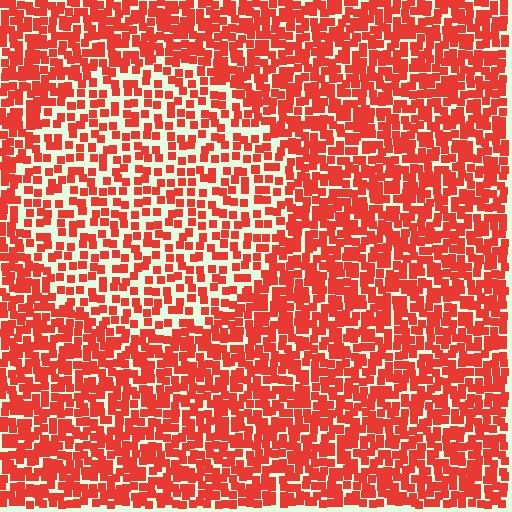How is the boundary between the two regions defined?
The boundary is defined by a change in element density (approximately 1.8x ratio). All elements are the same color, size, and shape.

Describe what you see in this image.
The image contains small red elements arranged at two different densities. A circle-shaped region is visible where the elements are less densely packed than the surrounding area.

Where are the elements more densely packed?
The elements are more densely packed outside the circle boundary.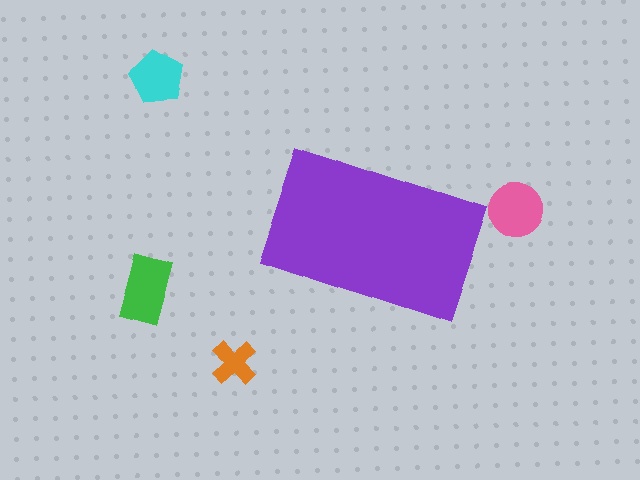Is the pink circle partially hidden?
No, the pink circle is fully visible.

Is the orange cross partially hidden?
No, the orange cross is fully visible.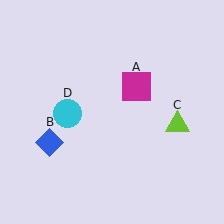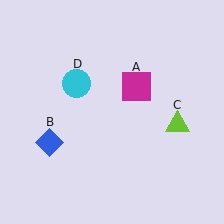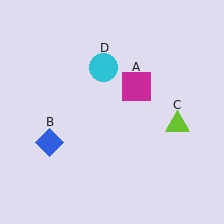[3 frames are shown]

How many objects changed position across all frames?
1 object changed position: cyan circle (object D).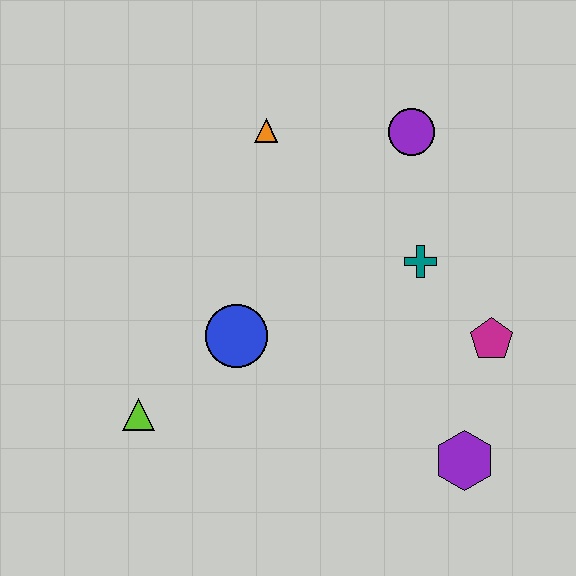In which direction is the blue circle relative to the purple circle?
The blue circle is below the purple circle.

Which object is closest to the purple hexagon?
The magenta pentagon is closest to the purple hexagon.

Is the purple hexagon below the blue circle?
Yes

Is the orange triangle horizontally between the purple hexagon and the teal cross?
No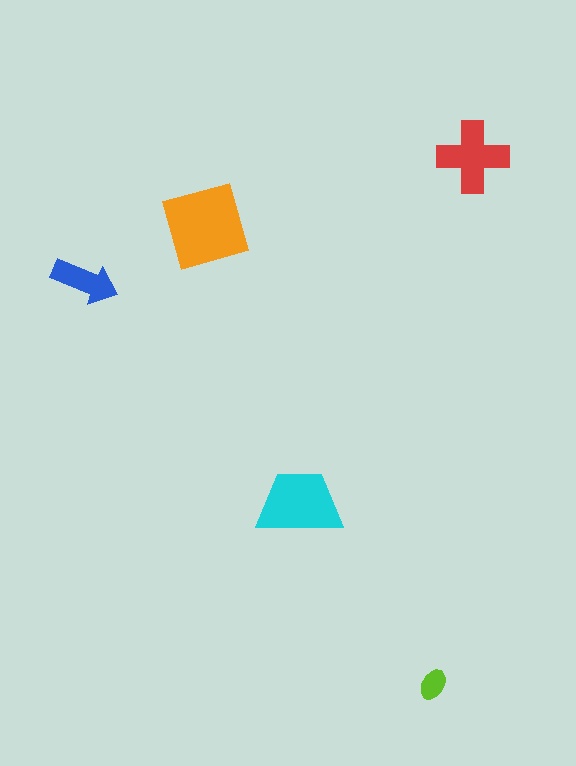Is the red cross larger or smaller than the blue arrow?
Larger.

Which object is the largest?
The orange diamond.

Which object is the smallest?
The lime ellipse.